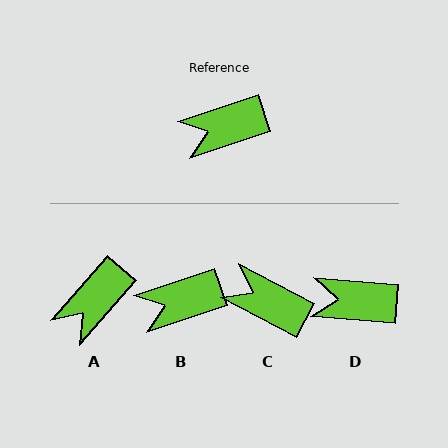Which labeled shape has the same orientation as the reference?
B.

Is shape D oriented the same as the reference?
No, it is off by about 23 degrees.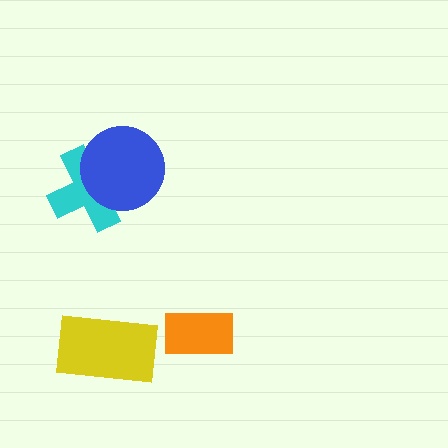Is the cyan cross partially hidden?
Yes, it is partially covered by another shape.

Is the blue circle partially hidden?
No, no other shape covers it.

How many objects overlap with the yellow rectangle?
0 objects overlap with the yellow rectangle.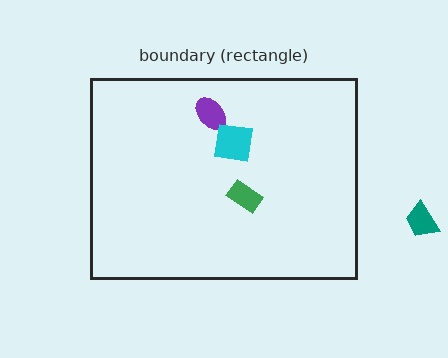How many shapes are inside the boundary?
3 inside, 1 outside.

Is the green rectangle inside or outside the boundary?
Inside.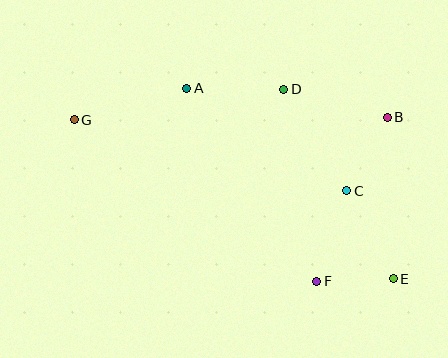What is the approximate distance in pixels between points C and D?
The distance between C and D is approximately 120 pixels.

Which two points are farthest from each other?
Points E and G are farthest from each other.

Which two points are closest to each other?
Points E and F are closest to each other.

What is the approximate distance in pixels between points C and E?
The distance between C and E is approximately 100 pixels.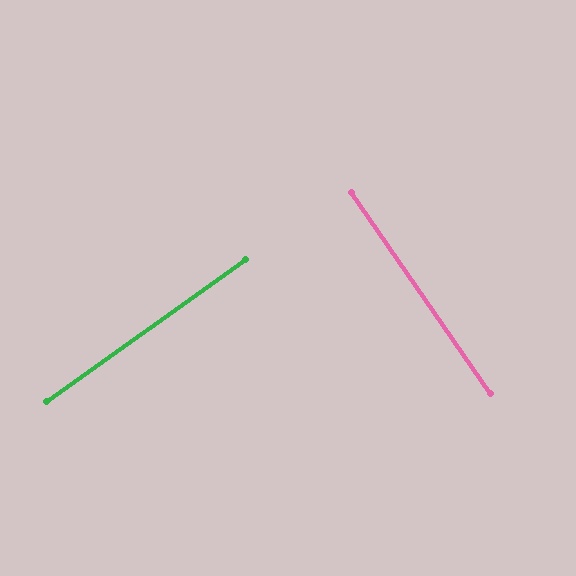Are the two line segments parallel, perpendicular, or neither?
Perpendicular — they meet at approximately 89°.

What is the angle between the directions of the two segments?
Approximately 89 degrees.